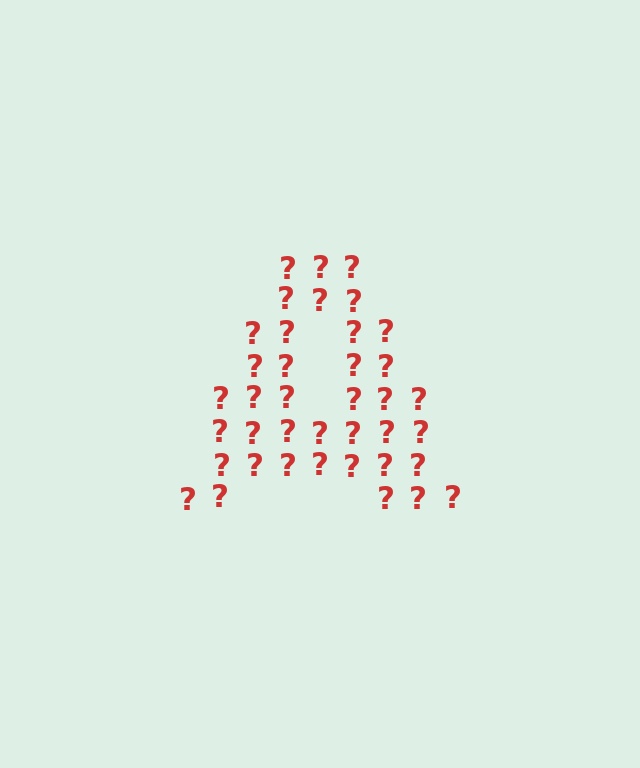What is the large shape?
The large shape is the letter A.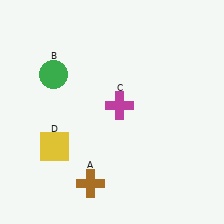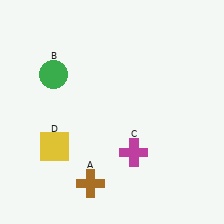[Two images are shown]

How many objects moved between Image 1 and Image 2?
1 object moved between the two images.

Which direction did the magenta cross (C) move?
The magenta cross (C) moved down.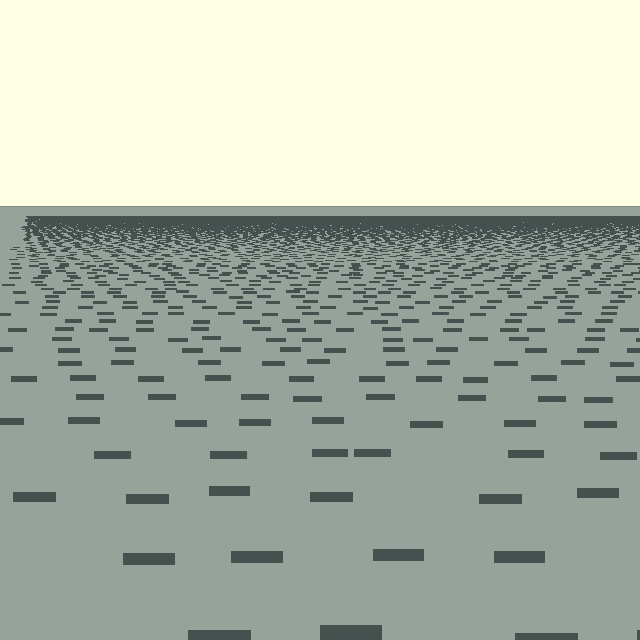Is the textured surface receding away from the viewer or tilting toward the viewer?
The surface is receding away from the viewer. Texture elements get smaller and denser toward the top.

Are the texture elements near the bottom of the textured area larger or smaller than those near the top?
Larger. Near the bottom, elements are closer to the viewer and appear at a bigger on-screen size.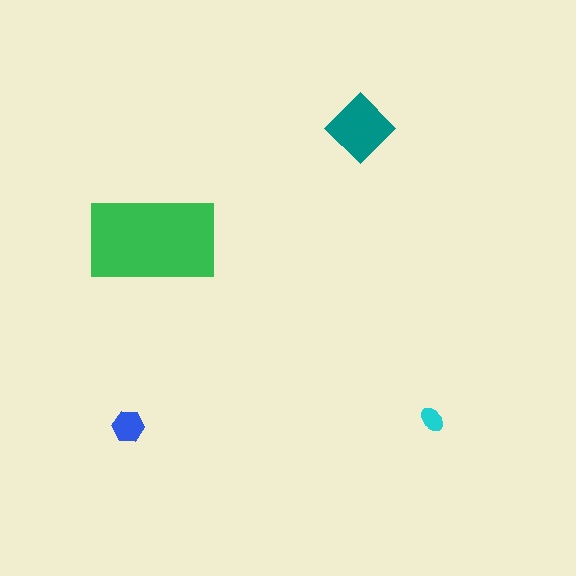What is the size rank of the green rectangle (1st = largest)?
1st.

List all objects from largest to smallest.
The green rectangle, the teal diamond, the blue hexagon, the cyan ellipse.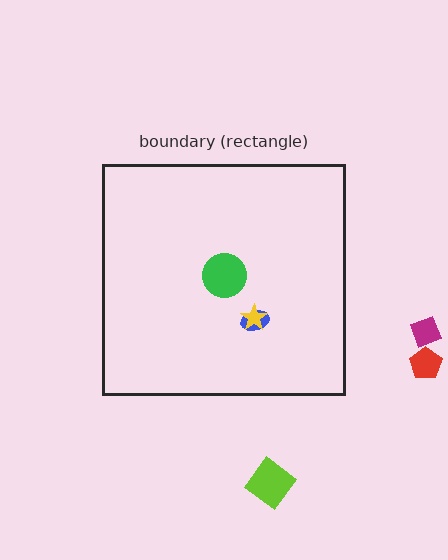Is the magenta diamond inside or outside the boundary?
Outside.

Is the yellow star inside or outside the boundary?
Inside.